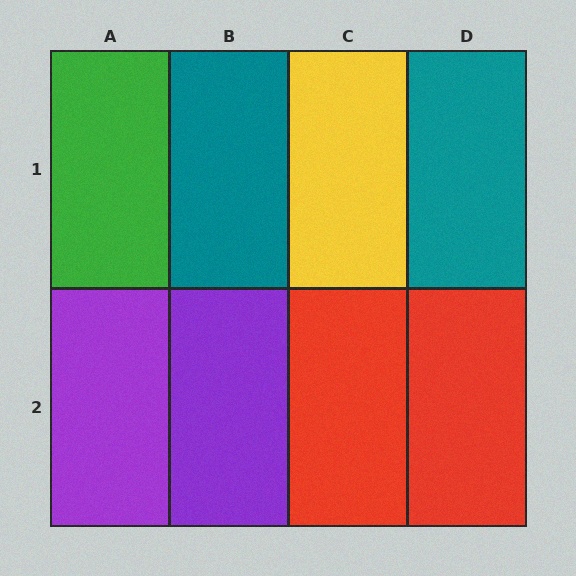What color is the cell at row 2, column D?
Red.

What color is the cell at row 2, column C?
Red.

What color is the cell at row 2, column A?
Purple.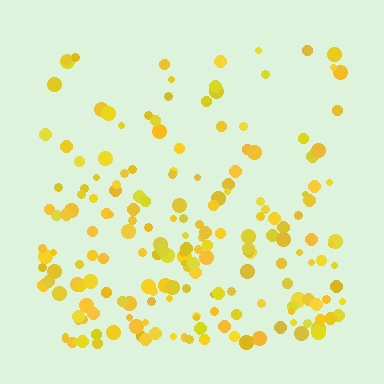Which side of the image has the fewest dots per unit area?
The top.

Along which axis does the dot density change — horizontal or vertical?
Vertical.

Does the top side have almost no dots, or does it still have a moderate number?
Still a moderate number, just noticeably fewer than the bottom.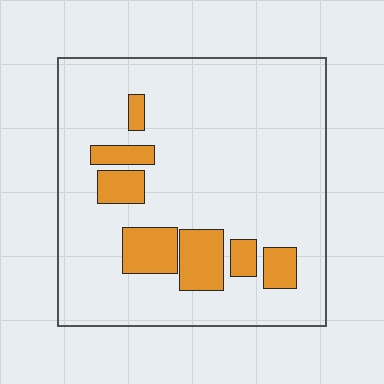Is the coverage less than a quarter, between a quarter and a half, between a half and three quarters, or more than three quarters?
Less than a quarter.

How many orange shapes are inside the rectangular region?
7.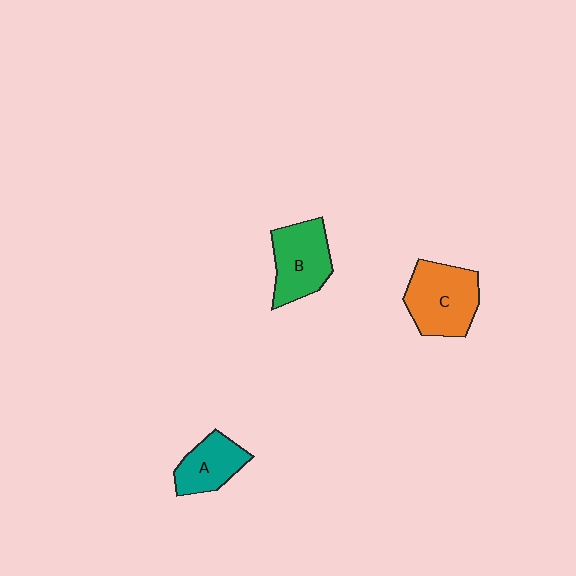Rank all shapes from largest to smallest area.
From largest to smallest: C (orange), B (green), A (teal).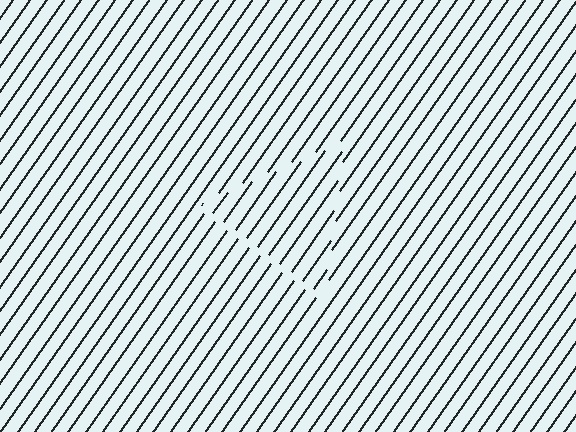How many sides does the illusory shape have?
3 sides — the line-ends trace a triangle.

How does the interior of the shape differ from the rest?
The interior of the shape contains the same grating, shifted by half a period — the contour is defined by the phase discontinuity where line-ends from the inner and outer gratings abut.